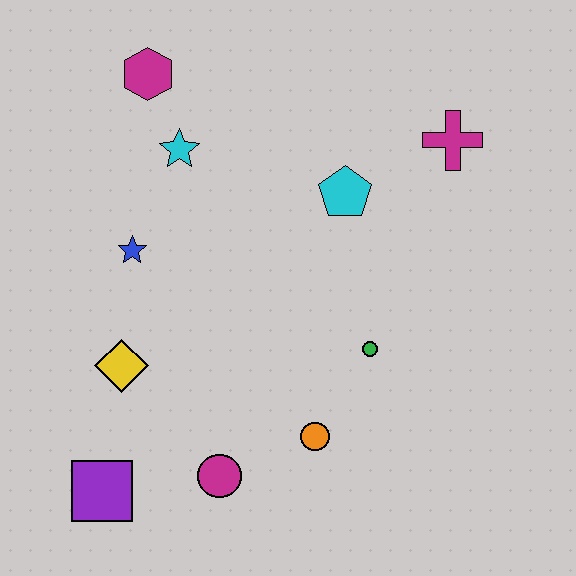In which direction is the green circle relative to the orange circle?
The green circle is above the orange circle.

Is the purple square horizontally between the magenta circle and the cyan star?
No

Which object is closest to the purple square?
The magenta circle is closest to the purple square.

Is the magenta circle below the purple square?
No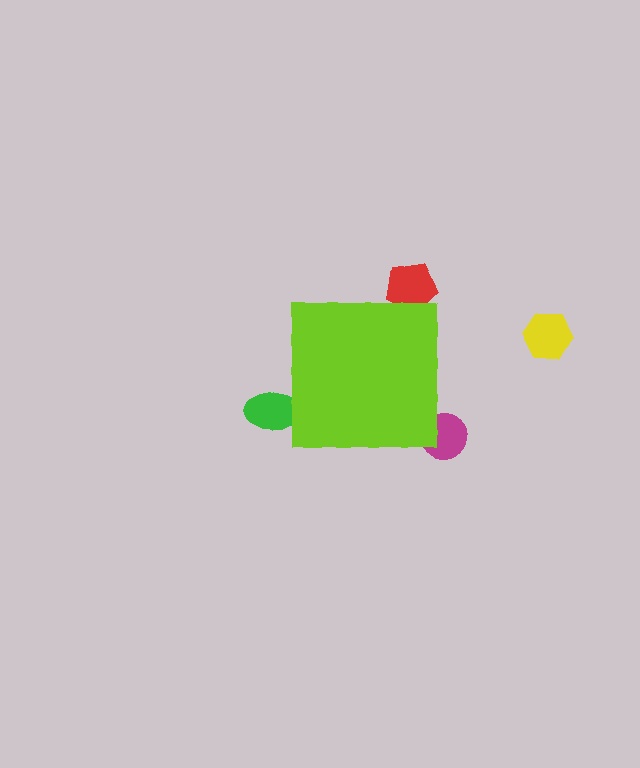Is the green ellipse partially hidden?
Yes, the green ellipse is partially hidden behind the lime square.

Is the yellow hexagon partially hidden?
No, the yellow hexagon is fully visible.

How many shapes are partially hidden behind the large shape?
3 shapes are partially hidden.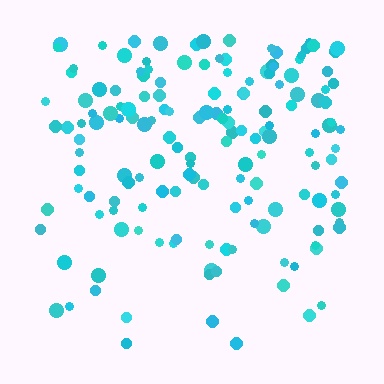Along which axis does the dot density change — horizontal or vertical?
Vertical.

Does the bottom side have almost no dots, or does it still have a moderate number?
Still a moderate number, just noticeably fewer than the top.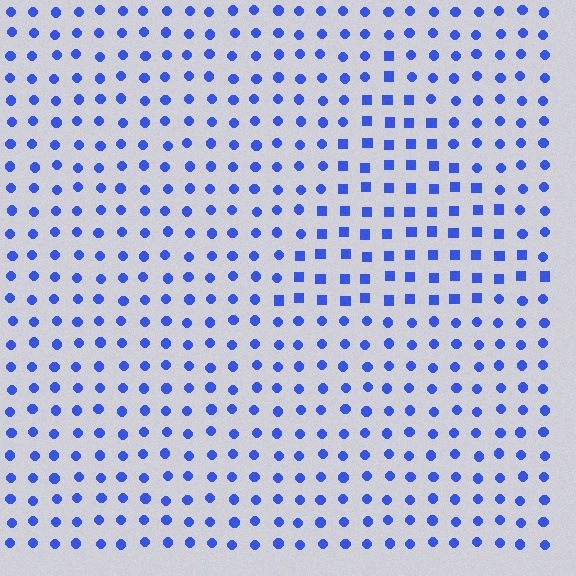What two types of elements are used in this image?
The image uses squares inside the triangle region and circles outside it.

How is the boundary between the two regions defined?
The boundary is defined by a change in element shape: squares inside vs. circles outside. All elements share the same color and spacing.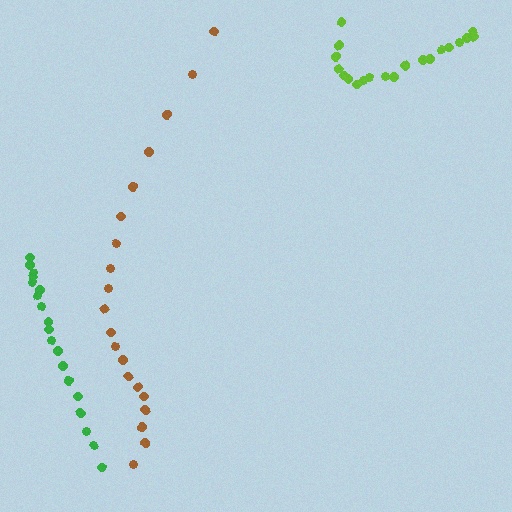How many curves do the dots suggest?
There are 3 distinct paths.